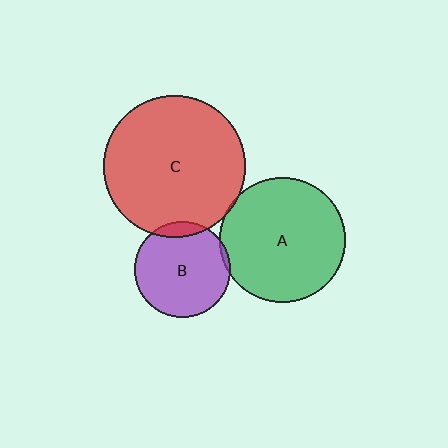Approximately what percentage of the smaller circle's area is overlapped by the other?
Approximately 5%.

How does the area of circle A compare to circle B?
Approximately 1.7 times.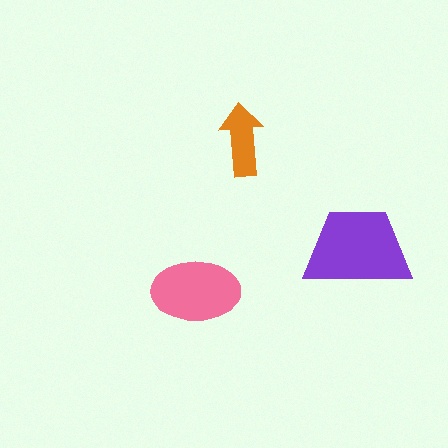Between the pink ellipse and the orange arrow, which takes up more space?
The pink ellipse.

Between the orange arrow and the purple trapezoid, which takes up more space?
The purple trapezoid.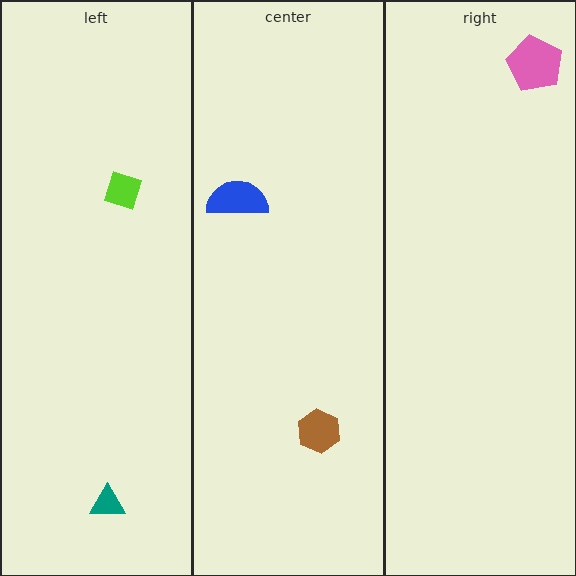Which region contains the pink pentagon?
The right region.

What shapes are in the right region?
The pink pentagon.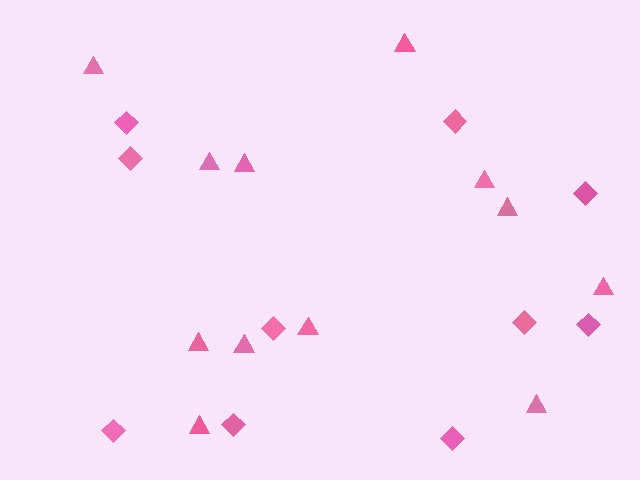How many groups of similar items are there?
There are 2 groups: one group of diamonds (10) and one group of triangles (12).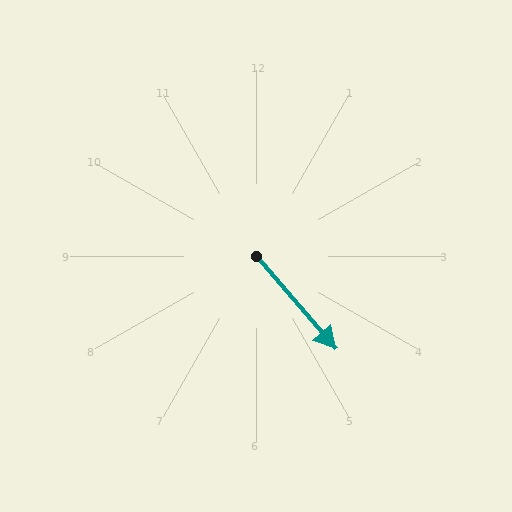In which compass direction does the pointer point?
Southeast.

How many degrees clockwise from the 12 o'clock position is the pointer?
Approximately 139 degrees.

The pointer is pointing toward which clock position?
Roughly 5 o'clock.